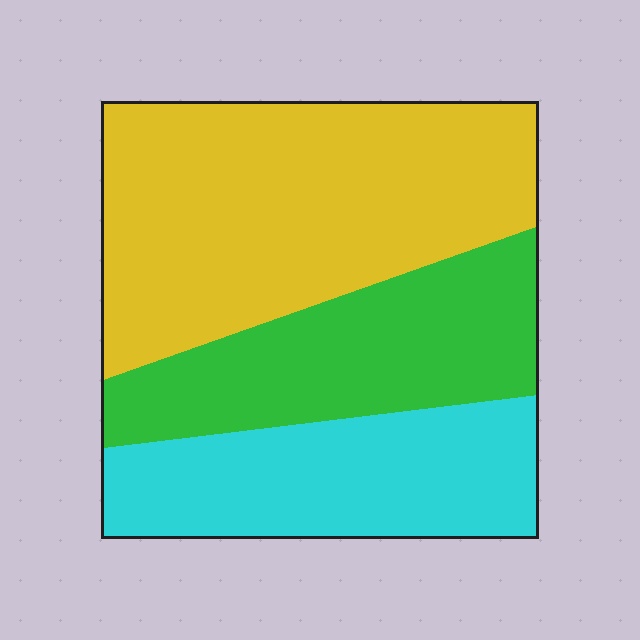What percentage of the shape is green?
Green covers around 25% of the shape.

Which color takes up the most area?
Yellow, at roughly 45%.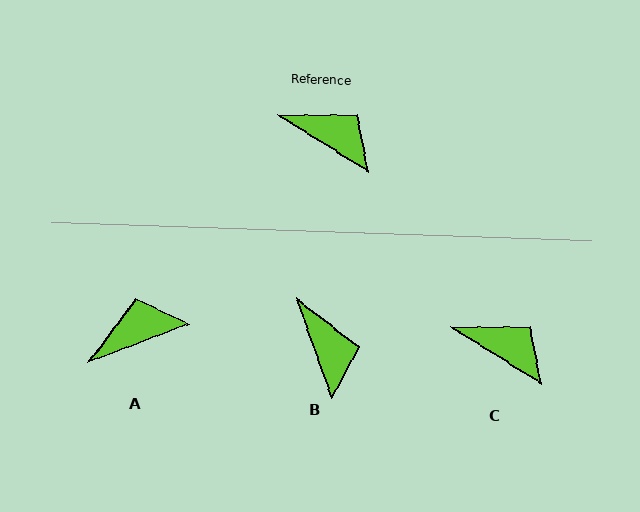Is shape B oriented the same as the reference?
No, it is off by about 38 degrees.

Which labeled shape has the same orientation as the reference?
C.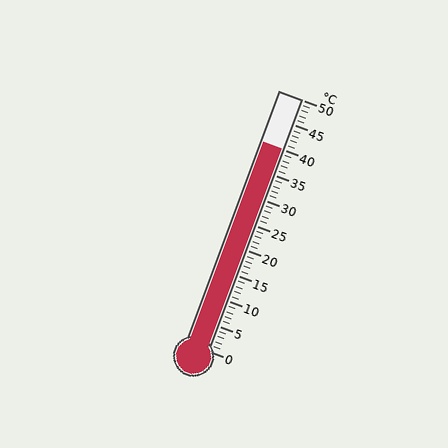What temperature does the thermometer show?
The thermometer shows approximately 40°C.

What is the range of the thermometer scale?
The thermometer scale ranges from 0°C to 50°C.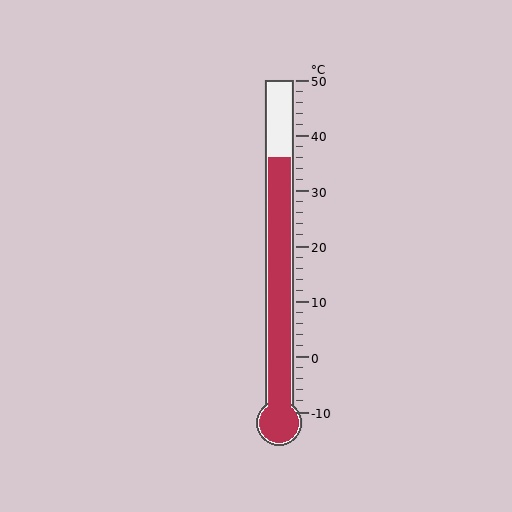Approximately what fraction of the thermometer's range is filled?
The thermometer is filled to approximately 75% of its range.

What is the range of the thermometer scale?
The thermometer scale ranges from -10°C to 50°C.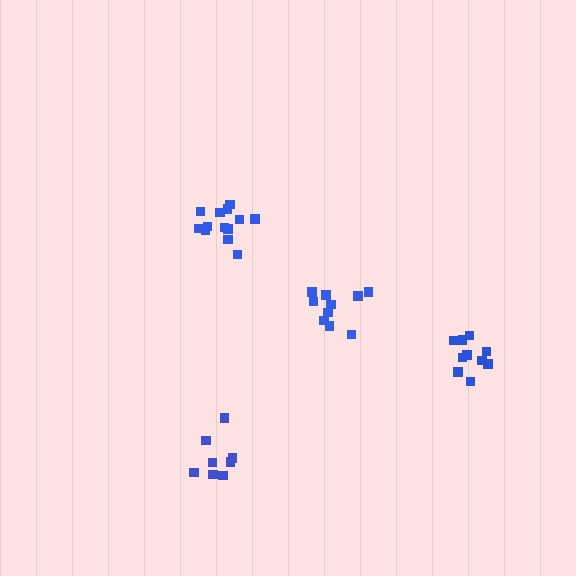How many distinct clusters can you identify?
There are 4 distinct clusters.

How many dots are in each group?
Group 1: 13 dots, Group 2: 10 dots, Group 3: 8 dots, Group 4: 10 dots (41 total).